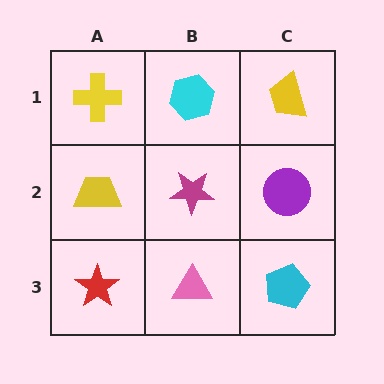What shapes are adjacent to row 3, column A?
A yellow trapezoid (row 2, column A), a pink triangle (row 3, column B).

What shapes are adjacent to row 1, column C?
A purple circle (row 2, column C), a cyan hexagon (row 1, column B).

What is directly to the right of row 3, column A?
A pink triangle.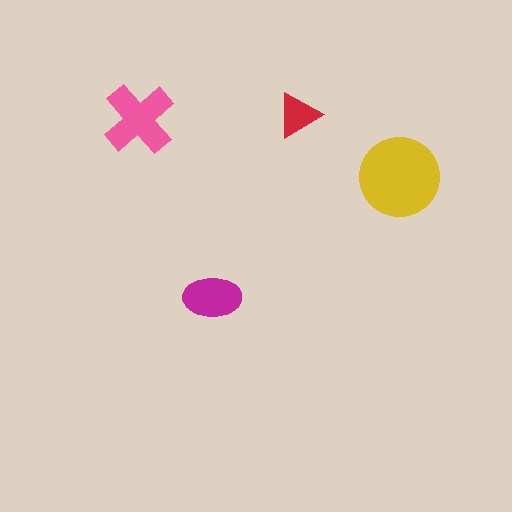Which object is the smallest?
The red triangle.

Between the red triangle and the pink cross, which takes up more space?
The pink cross.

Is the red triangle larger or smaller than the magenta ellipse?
Smaller.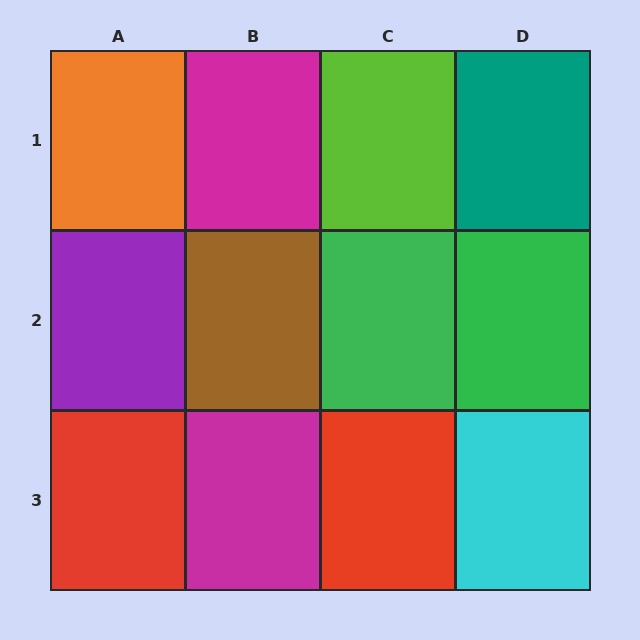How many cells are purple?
1 cell is purple.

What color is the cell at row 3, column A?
Red.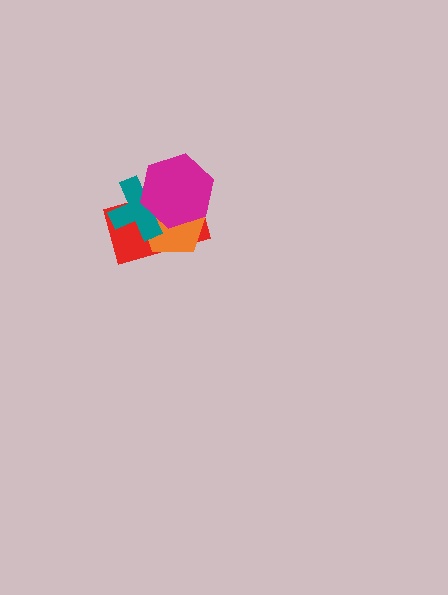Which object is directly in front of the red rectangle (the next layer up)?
The orange pentagon is directly in front of the red rectangle.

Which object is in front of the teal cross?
The magenta hexagon is in front of the teal cross.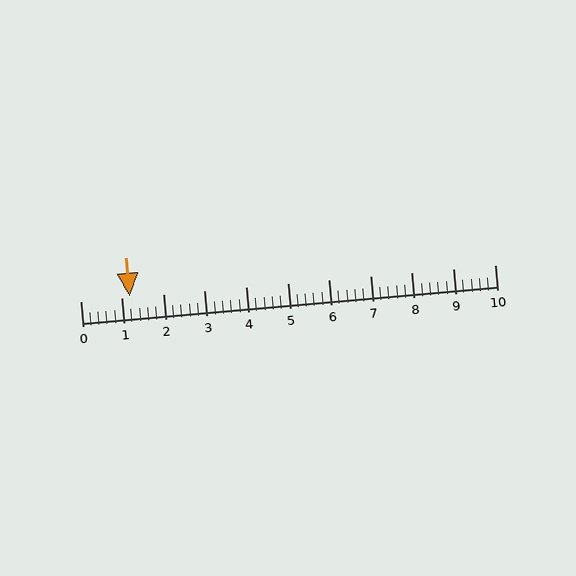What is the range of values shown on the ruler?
The ruler shows values from 0 to 10.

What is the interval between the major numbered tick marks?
The major tick marks are spaced 1 units apart.